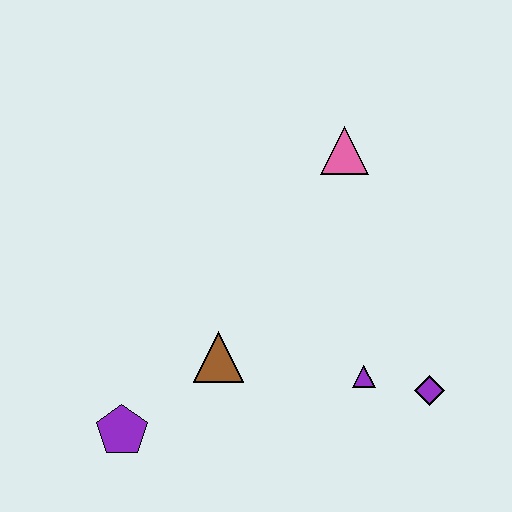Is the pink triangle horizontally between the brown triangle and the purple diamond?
Yes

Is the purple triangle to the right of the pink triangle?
Yes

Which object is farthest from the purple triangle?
The purple pentagon is farthest from the purple triangle.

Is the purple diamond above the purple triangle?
No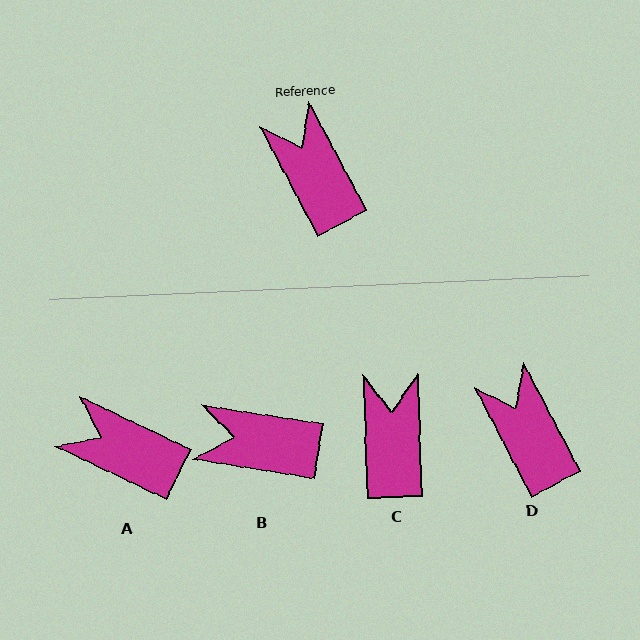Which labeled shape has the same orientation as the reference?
D.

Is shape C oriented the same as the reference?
No, it is off by about 26 degrees.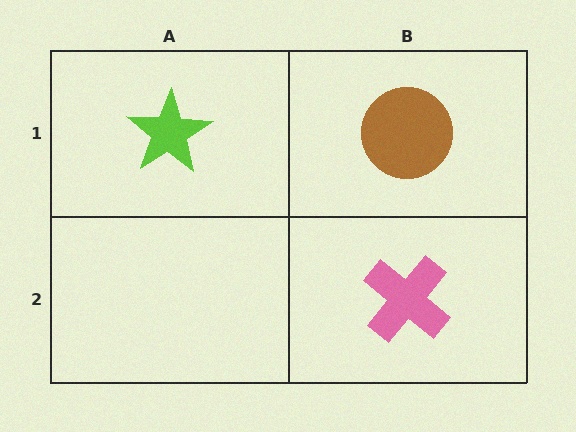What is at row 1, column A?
A lime star.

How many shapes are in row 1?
2 shapes.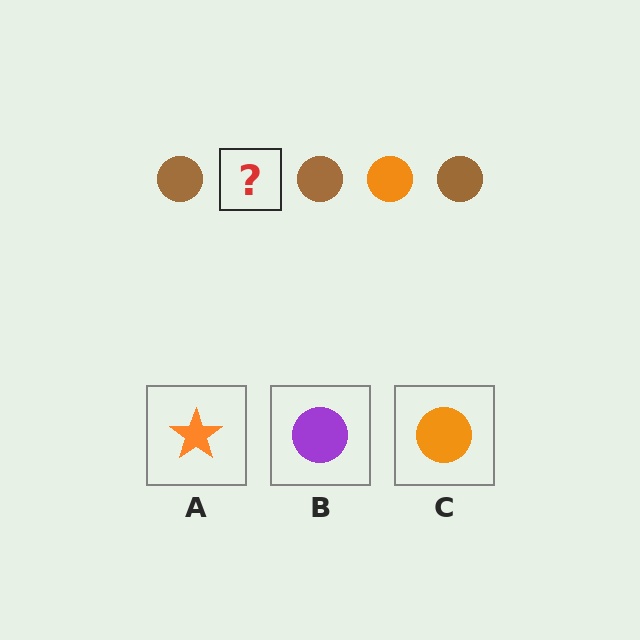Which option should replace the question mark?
Option C.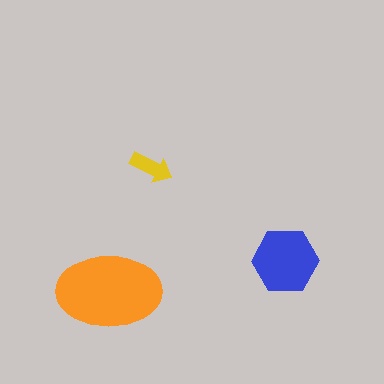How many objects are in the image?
There are 3 objects in the image.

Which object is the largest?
The orange ellipse.